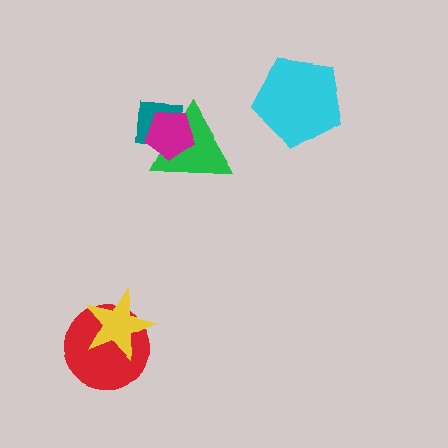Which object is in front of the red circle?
The yellow star is in front of the red circle.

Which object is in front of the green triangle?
The magenta pentagon is in front of the green triangle.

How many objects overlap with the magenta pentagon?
2 objects overlap with the magenta pentagon.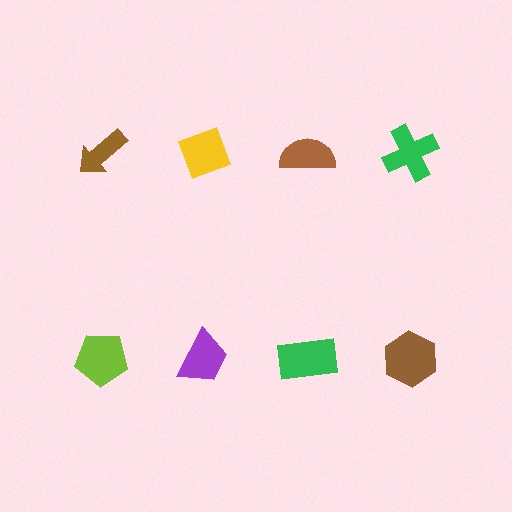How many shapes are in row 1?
4 shapes.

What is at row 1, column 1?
A brown arrow.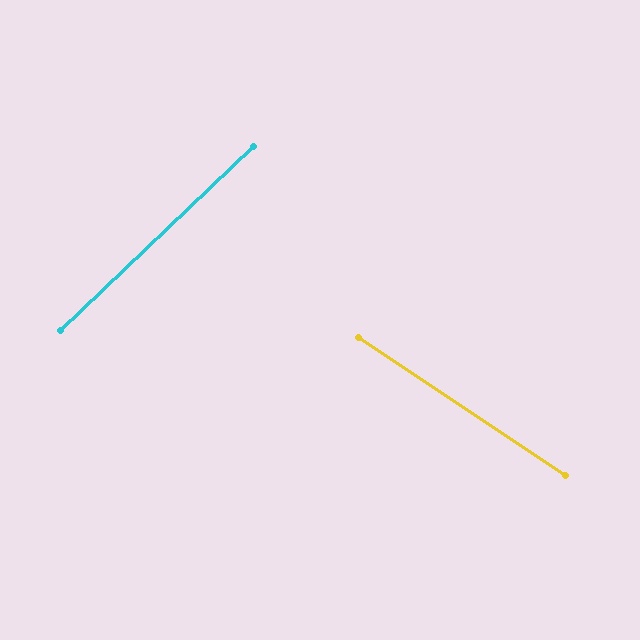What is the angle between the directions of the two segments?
Approximately 77 degrees.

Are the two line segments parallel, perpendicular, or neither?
Neither parallel nor perpendicular — they differ by about 77°.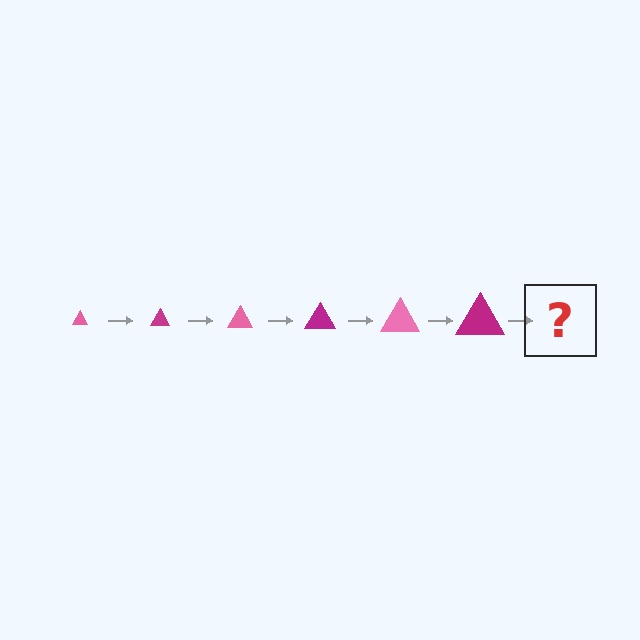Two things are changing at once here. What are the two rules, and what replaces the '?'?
The two rules are that the triangle grows larger each step and the color cycles through pink and magenta. The '?' should be a pink triangle, larger than the previous one.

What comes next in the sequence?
The next element should be a pink triangle, larger than the previous one.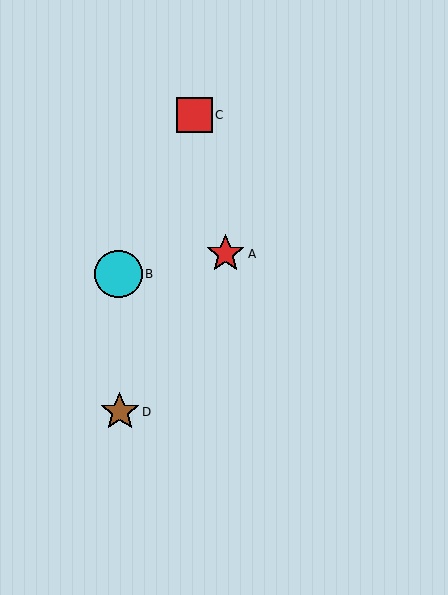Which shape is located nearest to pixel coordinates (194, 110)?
The red square (labeled C) at (195, 115) is nearest to that location.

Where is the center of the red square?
The center of the red square is at (195, 115).